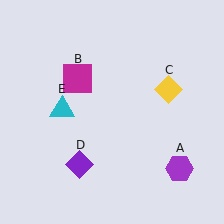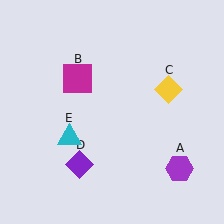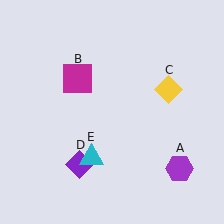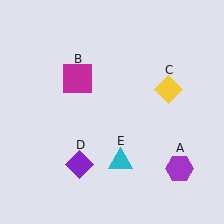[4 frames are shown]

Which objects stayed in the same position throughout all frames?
Purple hexagon (object A) and magenta square (object B) and yellow diamond (object C) and purple diamond (object D) remained stationary.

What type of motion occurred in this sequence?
The cyan triangle (object E) rotated counterclockwise around the center of the scene.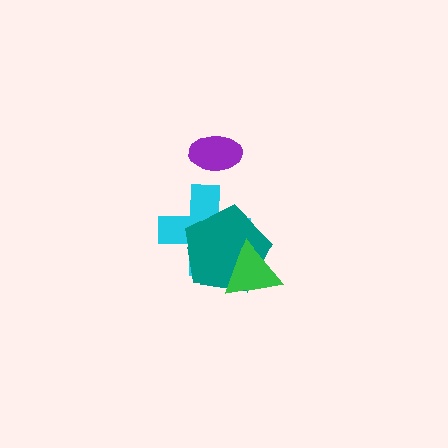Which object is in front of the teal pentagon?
The green triangle is in front of the teal pentagon.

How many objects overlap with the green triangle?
2 objects overlap with the green triangle.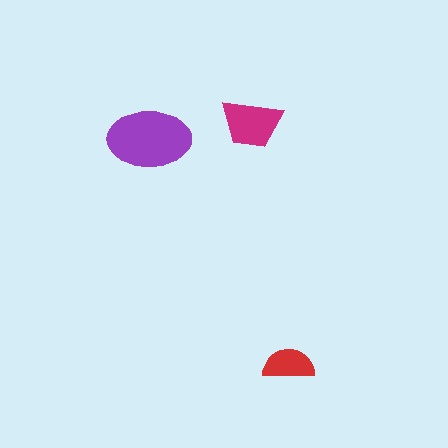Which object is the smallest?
The red semicircle.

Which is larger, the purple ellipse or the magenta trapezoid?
The purple ellipse.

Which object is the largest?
The purple ellipse.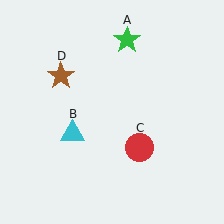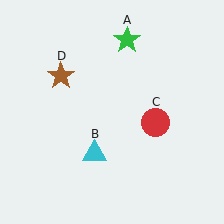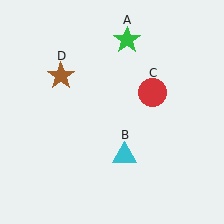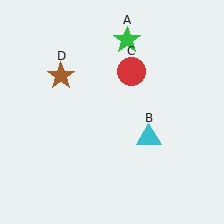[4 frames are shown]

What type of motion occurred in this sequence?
The cyan triangle (object B), red circle (object C) rotated counterclockwise around the center of the scene.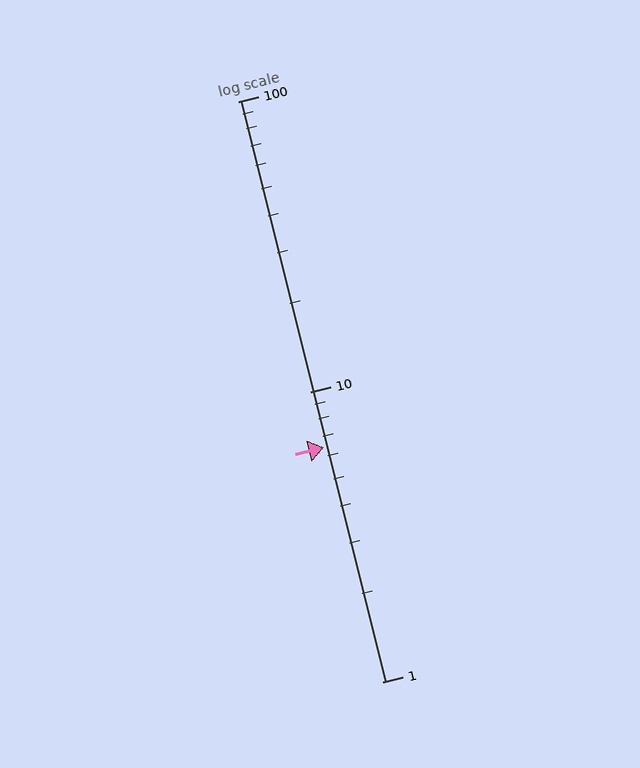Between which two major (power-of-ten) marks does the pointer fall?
The pointer is between 1 and 10.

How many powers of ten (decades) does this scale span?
The scale spans 2 decades, from 1 to 100.